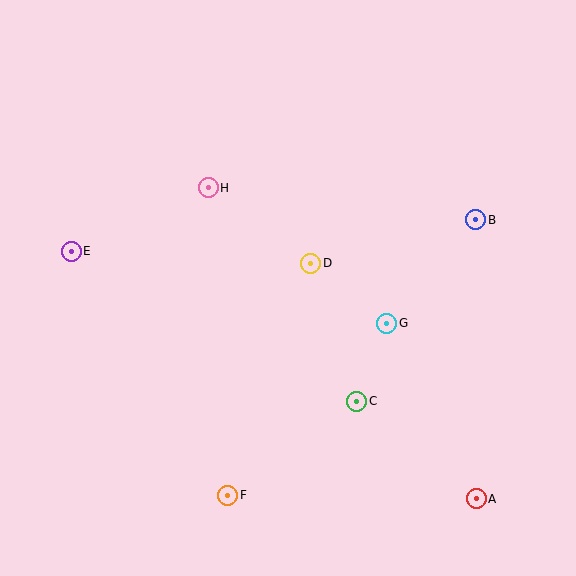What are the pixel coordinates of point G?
Point G is at (387, 323).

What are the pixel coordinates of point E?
Point E is at (71, 251).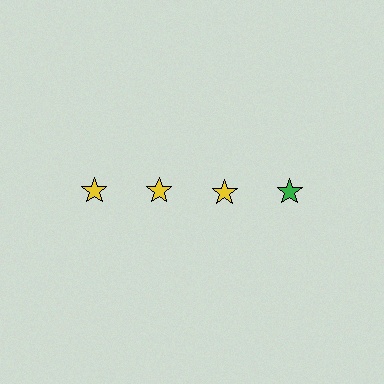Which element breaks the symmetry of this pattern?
The green star in the top row, second from right column breaks the symmetry. All other shapes are yellow stars.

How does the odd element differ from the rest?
It has a different color: green instead of yellow.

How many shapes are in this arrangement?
There are 4 shapes arranged in a grid pattern.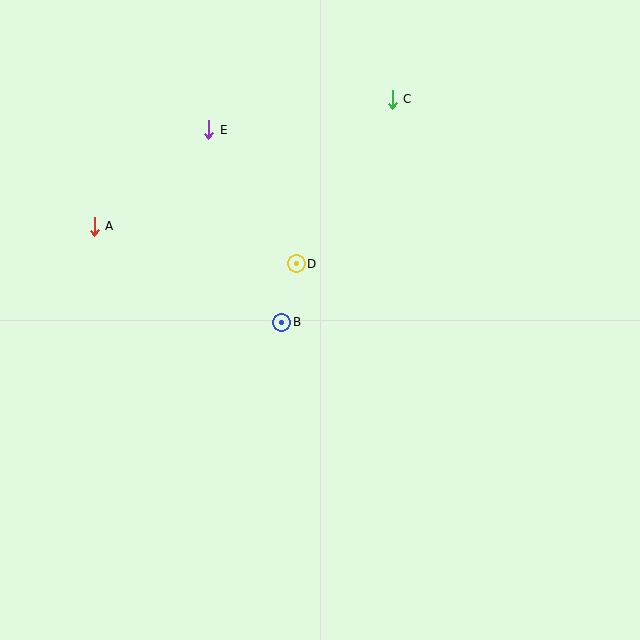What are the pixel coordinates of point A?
Point A is at (94, 226).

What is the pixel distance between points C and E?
The distance between C and E is 186 pixels.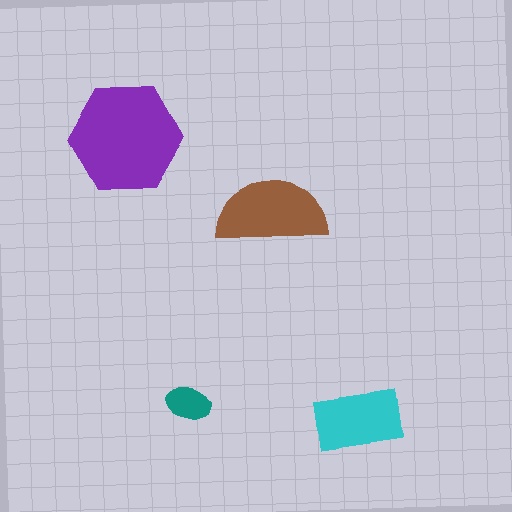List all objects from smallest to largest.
The teal ellipse, the cyan rectangle, the brown semicircle, the purple hexagon.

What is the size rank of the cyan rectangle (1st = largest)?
3rd.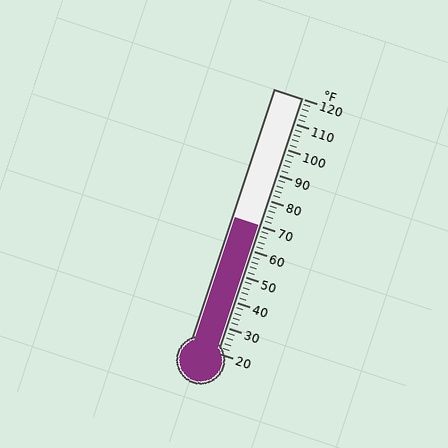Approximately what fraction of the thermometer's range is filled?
The thermometer is filled to approximately 50% of its range.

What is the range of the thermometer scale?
The thermometer scale ranges from 20°F to 120°F.